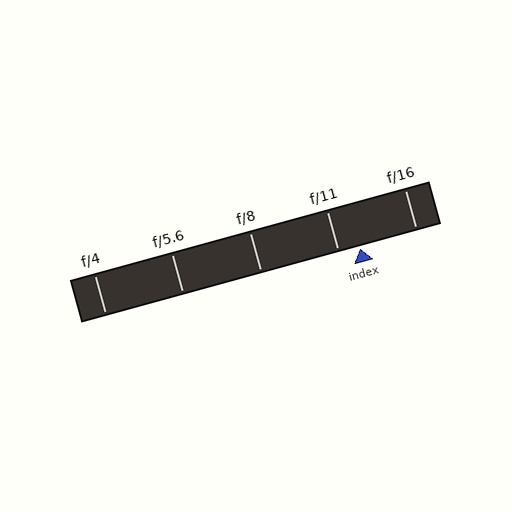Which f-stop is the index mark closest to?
The index mark is closest to f/11.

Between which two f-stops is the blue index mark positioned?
The index mark is between f/11 and f/16.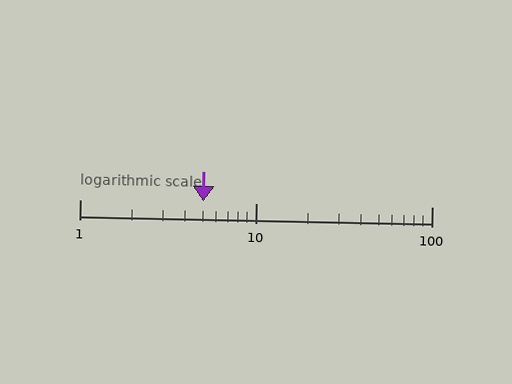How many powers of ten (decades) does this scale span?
The scale spans 2 decades, from 1 to 100.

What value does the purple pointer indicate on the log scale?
The pointer indicates approximately 5.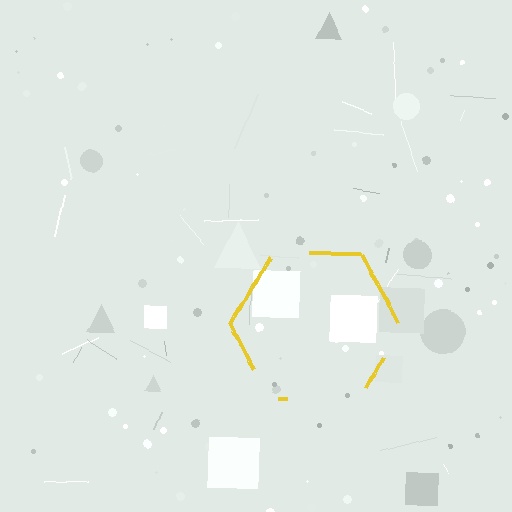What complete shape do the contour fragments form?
The contour fragments form a hexagon.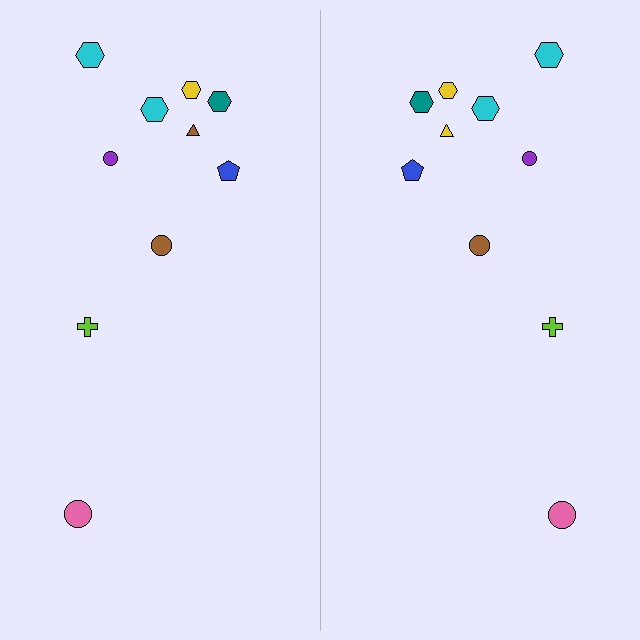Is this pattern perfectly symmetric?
No, the pattern is not perfectly symmetric. The yellow triangle on the right side breaks the symmetry — its mirror counterpart is brown.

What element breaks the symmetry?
The yellow triangle on the right side breaks the symmetry — its mirror counterpart is brown.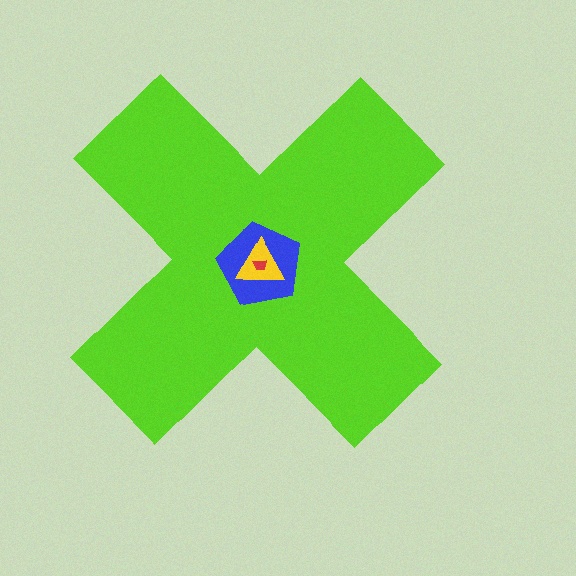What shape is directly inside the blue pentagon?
The yellow triangle.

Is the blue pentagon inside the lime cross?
Yes.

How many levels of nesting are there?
4.